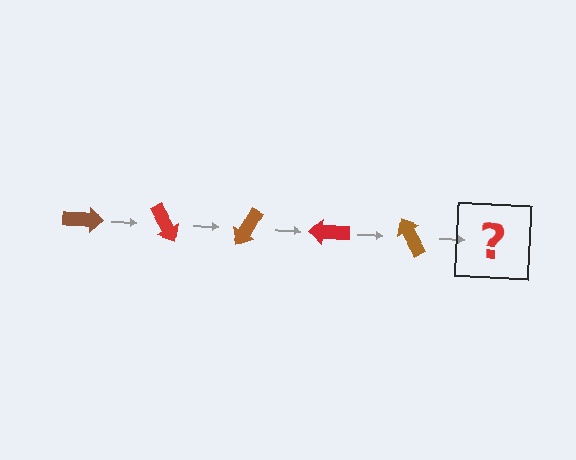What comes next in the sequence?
The next element should be a red arrow, rotated 300 degrees from the start.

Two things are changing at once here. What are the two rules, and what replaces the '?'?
The two rules are that it rotates 60 degrees each step and the color cycles through brown and red. The '?' should be a red arrow, rotated 300 degrees from the start.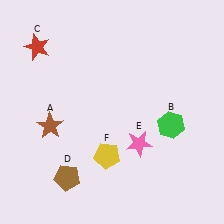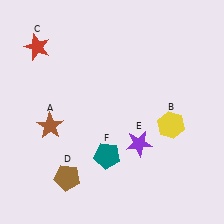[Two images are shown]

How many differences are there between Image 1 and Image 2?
There are 3 differences between the two images.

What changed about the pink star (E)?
In Image 1, E is pink. In Image 2, it changed to purple.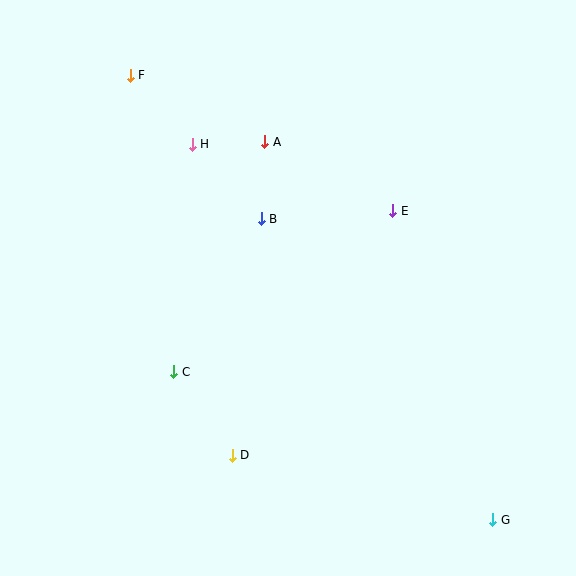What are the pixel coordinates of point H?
Point H is at (192, 144).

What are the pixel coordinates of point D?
Point D is at (232, 455).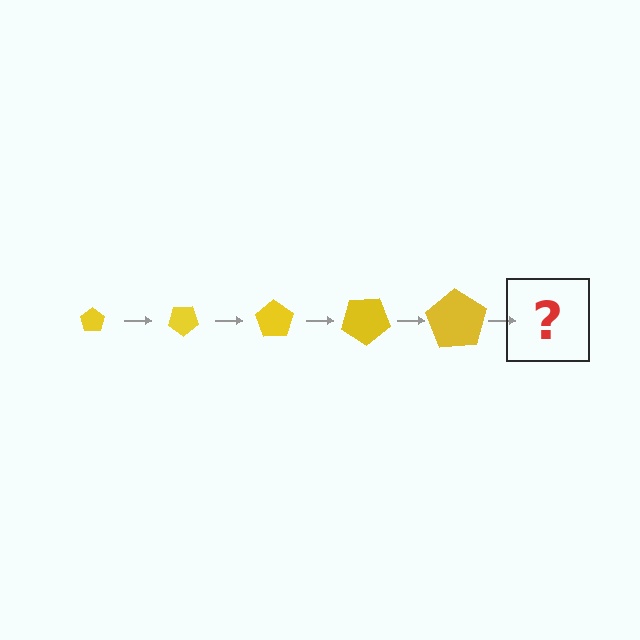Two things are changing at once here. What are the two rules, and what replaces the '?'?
The two rules are that the pentagon grows larger each step and it rotates 35 degrees each step. The '?' should be a pentagon, larger than the previous one and rotated 175 degrees from the start.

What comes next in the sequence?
The next element should be a pentagon, larger than the previous one and rotated 175 degrees from the start.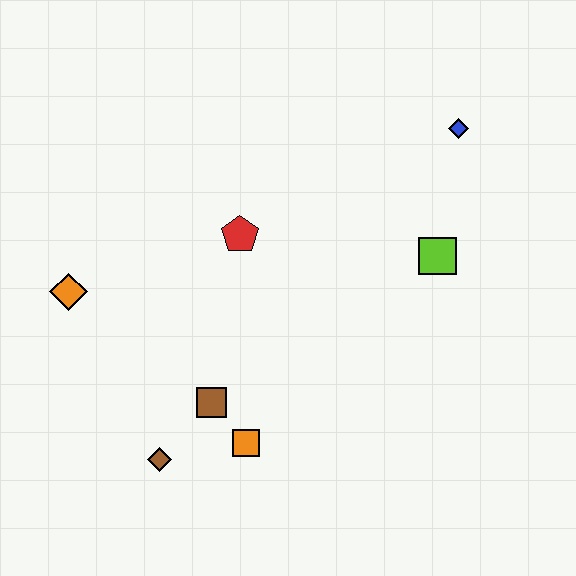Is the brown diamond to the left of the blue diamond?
Yes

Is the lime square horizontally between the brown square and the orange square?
No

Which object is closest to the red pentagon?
The brown square is closest to the red pentagon.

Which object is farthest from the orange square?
The blue diamond is farthest from the orange square.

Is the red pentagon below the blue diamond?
Yes